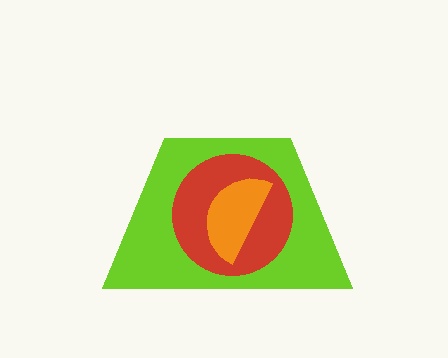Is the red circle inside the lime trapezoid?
Yes.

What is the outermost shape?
The lime trapezoid.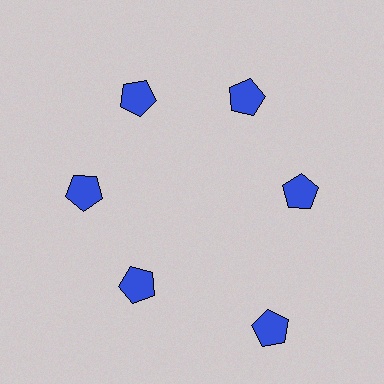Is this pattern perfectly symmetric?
No. The 6 blue pentagons are arranged in a ring, but one element near the 5 o'clock position is pushed outward from the center, breaking the 6-fold rotational symmetry.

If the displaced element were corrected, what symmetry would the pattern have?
It would have 6-fold rotational symmetry — the pattern would map onto itself every 60 degrees.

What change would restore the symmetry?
The symmetry would be restored by moving it inward, back onto the ring so that all 6 pentagons sit at equal angles and equal distance from the center.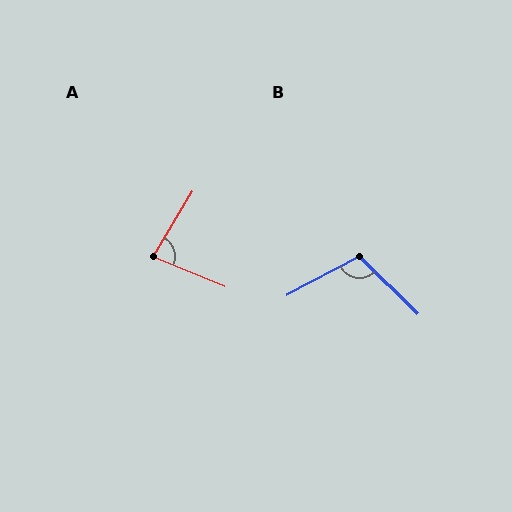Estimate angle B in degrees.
Approximately 108 degrees.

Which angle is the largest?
B, at approximately 108 degrees.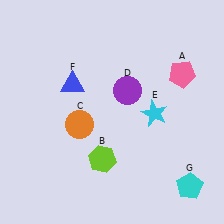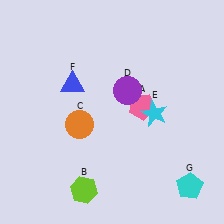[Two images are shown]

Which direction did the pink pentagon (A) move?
The pink pentagon (A) moved left.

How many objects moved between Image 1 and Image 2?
2 objects moved between the two images.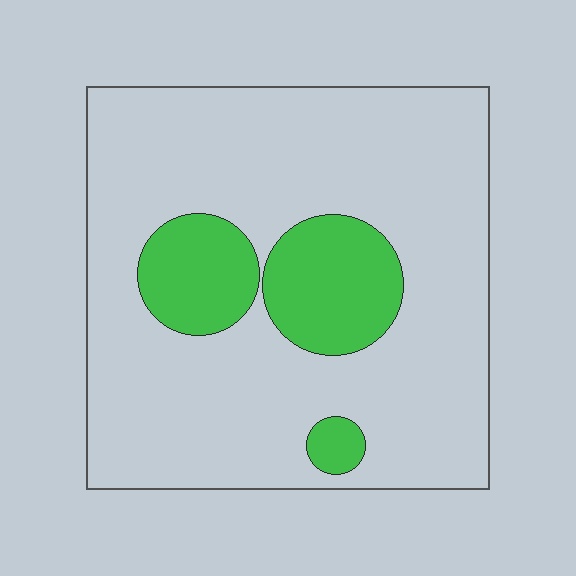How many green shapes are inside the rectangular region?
3.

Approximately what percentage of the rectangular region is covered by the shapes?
Approximately 20%.